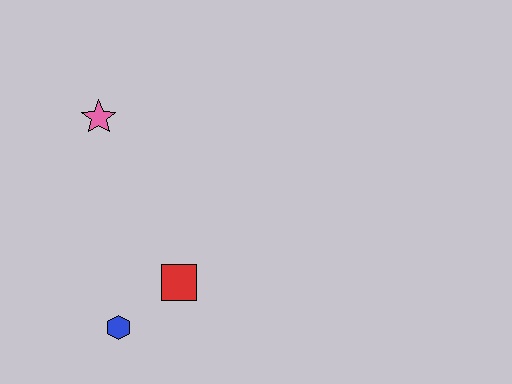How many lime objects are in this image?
There are no lime objects.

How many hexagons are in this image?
There is 1 hexagon.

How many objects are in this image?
There are 3 objects.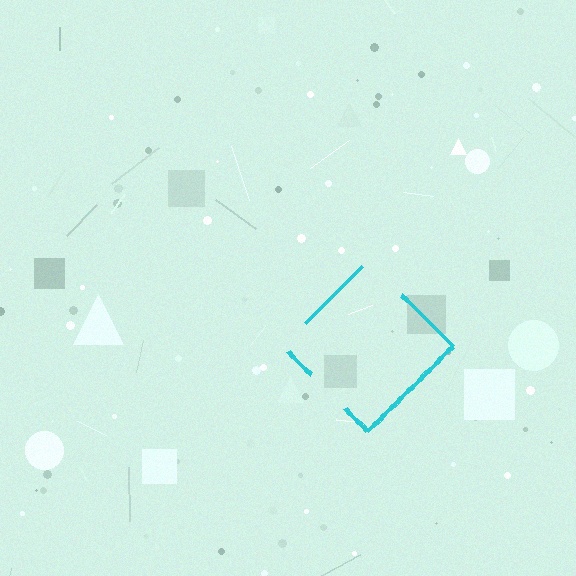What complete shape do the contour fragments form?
The contour fragments form a diamond.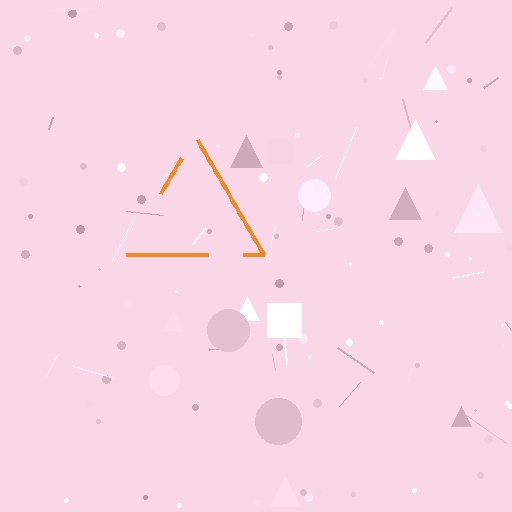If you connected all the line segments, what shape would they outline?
They would outline a triangle.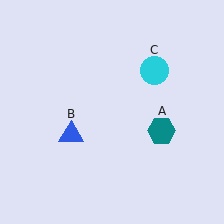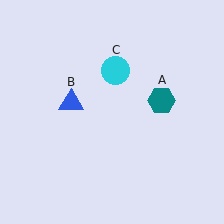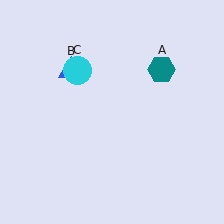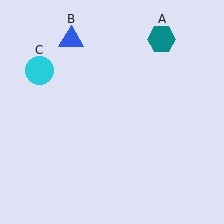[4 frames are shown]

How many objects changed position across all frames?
3 objects changed position: teal hexagon (object A), blue triangle (object B), cyan circle (object C).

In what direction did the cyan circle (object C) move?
The cyan circle (object C) moved left.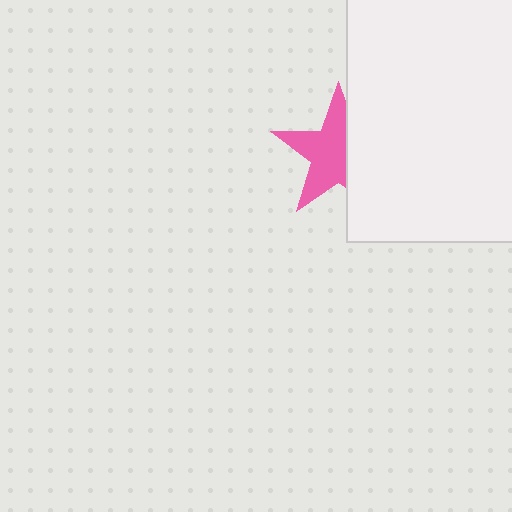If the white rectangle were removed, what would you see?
You would see the complete pink star.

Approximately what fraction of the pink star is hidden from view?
Roughly 40% of the pink star is hidden behind the white rectangle.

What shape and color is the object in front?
The object in front is a white rectangle.